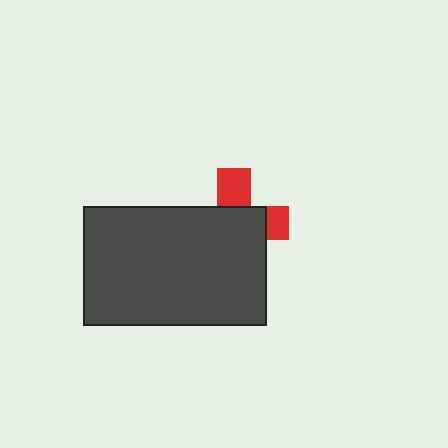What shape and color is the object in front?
The object in front is a dark gray rectangle.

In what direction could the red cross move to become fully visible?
The red cross could move up. That would shift it out from behind the dark gray rectangle entirely.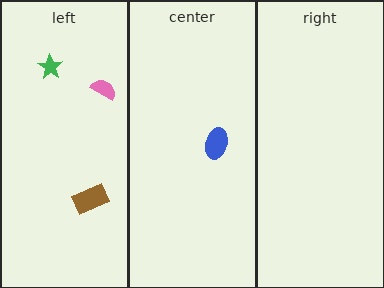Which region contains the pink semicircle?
The left region.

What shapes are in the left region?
The pink semicircle, the green star, the brown rectangle.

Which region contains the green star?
The left region.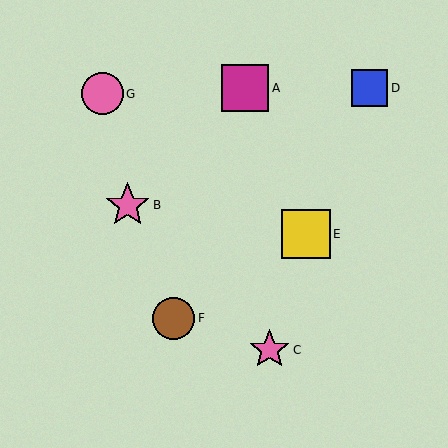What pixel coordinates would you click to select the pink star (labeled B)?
Click at (128, 205) to select the pink star B.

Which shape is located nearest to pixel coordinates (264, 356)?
The pink star (labeled C) at (270, 350) is nearest to that location.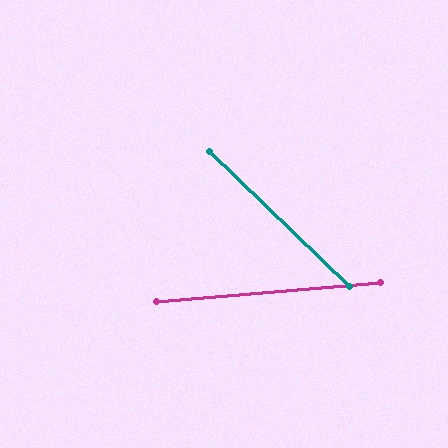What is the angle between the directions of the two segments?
Approximately 49 degrees.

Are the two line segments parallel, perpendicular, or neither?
Neither parallel nor perpendicular — they differ by about 49°.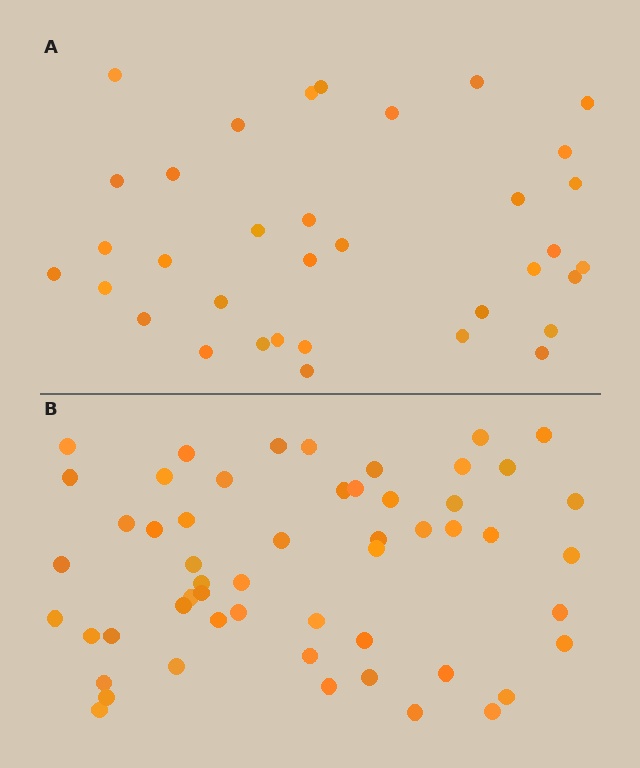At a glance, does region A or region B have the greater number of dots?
Region B (the bottom region) has more dots.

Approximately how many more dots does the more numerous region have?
Region B has approximately 20 more dots than region A.